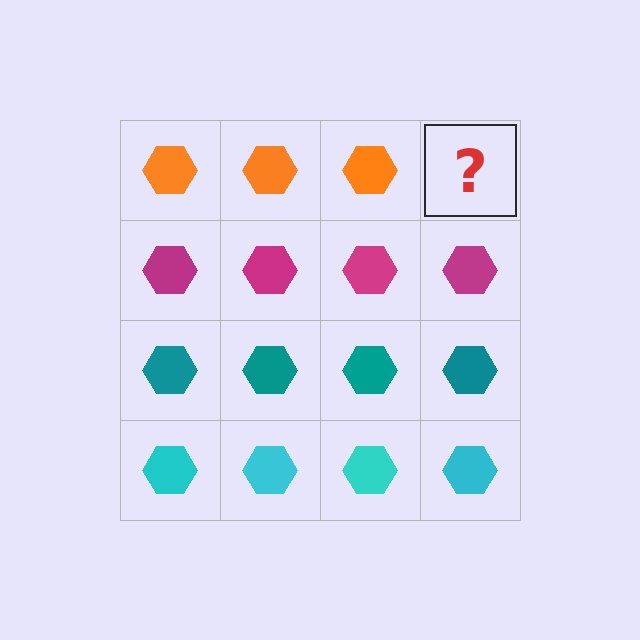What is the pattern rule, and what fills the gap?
The rule is that each row has a consistent color. The gap should be filled with an orange hexagon.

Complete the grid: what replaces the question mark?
The question mark should be replaced with an orange hexagon.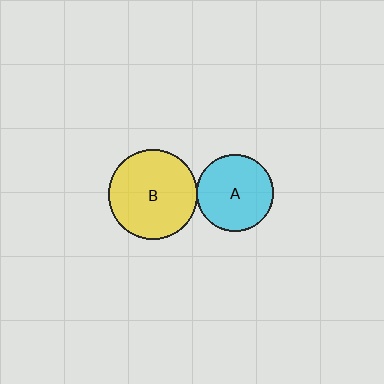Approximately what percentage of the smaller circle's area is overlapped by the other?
Approximately 5%.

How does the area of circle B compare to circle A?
Approximately 1.3 times.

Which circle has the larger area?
Circle B (yellow).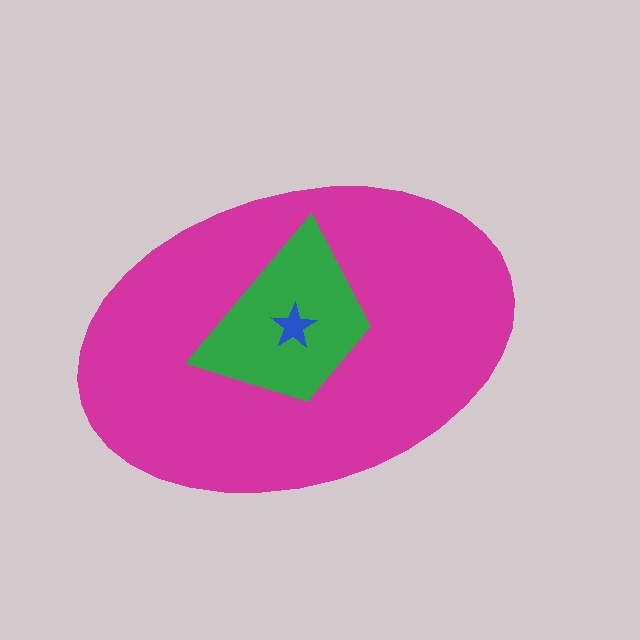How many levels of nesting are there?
3.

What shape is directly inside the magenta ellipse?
The green trapezoid.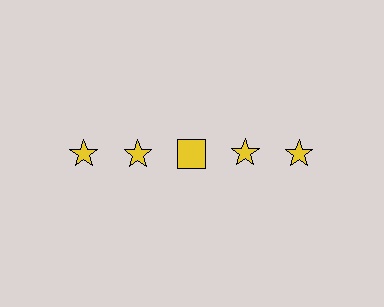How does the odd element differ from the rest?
It has a different shape: square instead of star.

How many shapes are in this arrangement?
There are 5 shapes arranged in a grid pattern.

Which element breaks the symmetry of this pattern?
The yellow square in the top row, center column breaks the symmetry. All other shapes are yellow stars.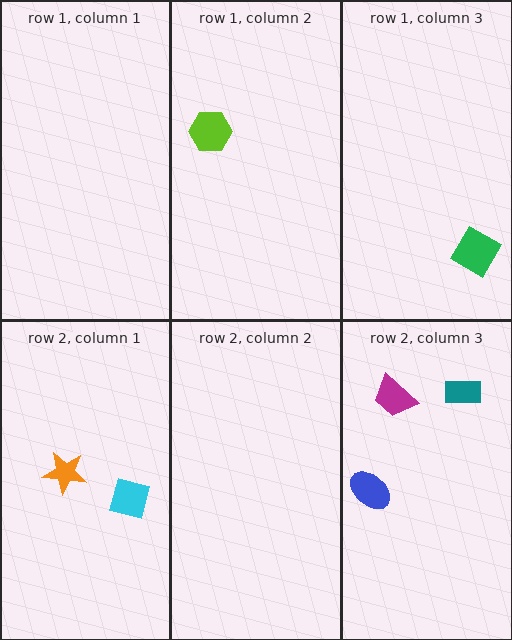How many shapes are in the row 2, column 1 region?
2.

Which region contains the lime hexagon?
The row 1, column 2 region.